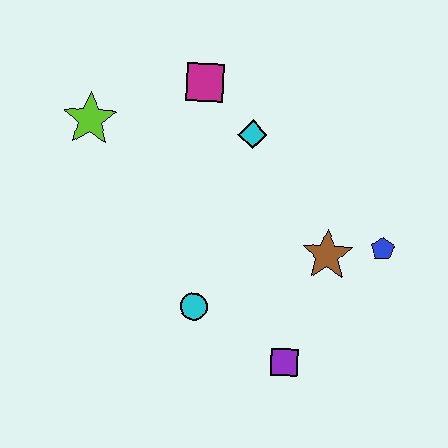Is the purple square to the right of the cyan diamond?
Yes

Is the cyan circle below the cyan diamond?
Yes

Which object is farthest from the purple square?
The lime star is farthest from the purple square.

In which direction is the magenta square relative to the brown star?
The magenta square is above the brown star.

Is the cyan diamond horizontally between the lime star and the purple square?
Yes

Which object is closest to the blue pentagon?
The brown star is closest to the blue pentagon.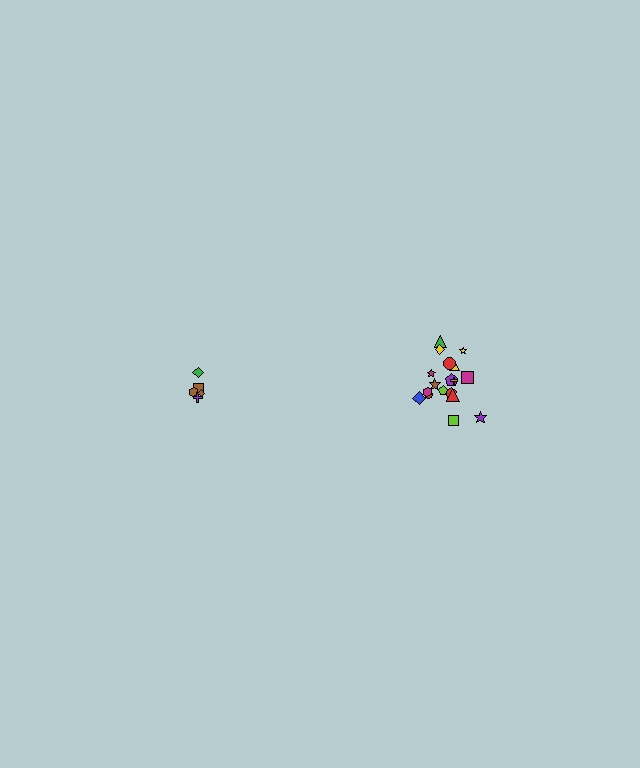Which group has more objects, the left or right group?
The right group.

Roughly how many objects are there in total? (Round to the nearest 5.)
Roughly 25 objects in total.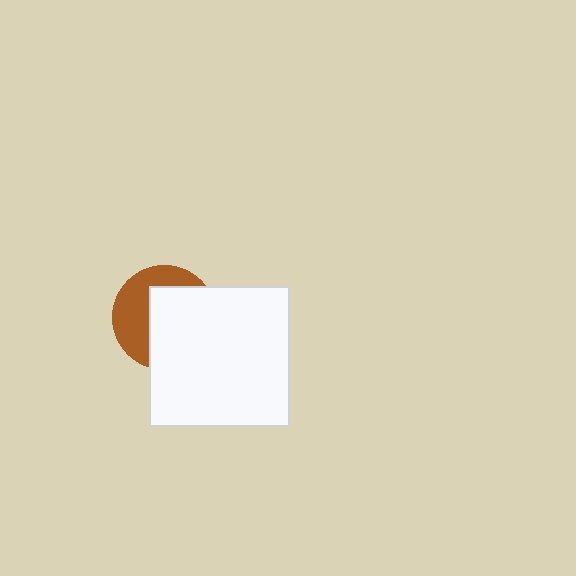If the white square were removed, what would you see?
You would see the complete brown circle.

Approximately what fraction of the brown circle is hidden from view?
Roughly 58% of the brown circle is hidden behind the white square.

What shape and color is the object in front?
The object in front is a white square.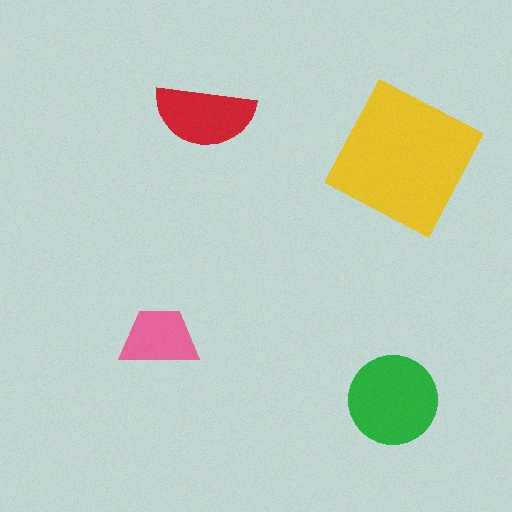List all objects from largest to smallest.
The yellow square, the green circle, the red semicircle, the pink trapezoid.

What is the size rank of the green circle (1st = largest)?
2nd.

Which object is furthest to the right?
The yellow square is rightmost.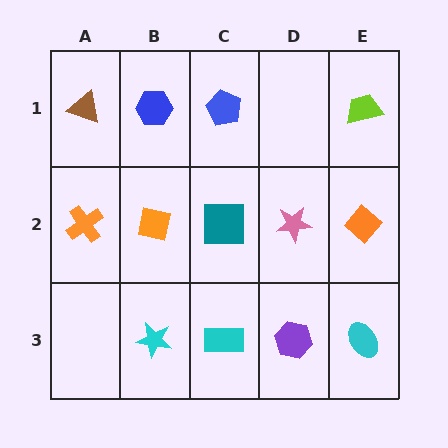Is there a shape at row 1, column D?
No, that cell is empty.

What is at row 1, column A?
A brown triangle.